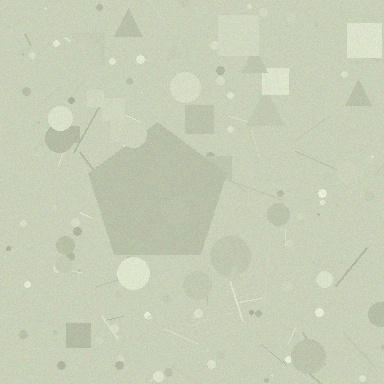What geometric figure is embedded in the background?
A pentagon is embedded in the background.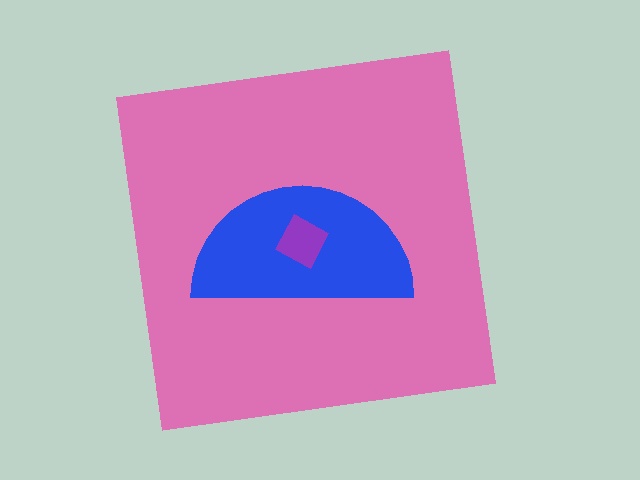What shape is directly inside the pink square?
The blue semicircle.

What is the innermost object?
The purple diamond.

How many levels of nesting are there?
3.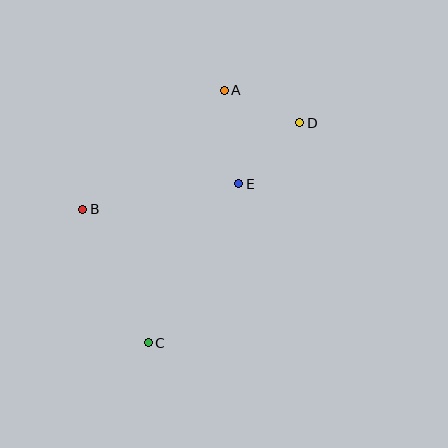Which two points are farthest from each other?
Points C and D are farthest from each other.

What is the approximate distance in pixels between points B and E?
The distance between B and E is approximately 158 pixels.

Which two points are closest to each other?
Points A and D are closest to each other.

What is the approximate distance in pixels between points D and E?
The distance between D and E is approximately 86 pixels.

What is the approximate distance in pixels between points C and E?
The distance between C and E is approximately 183 pixels.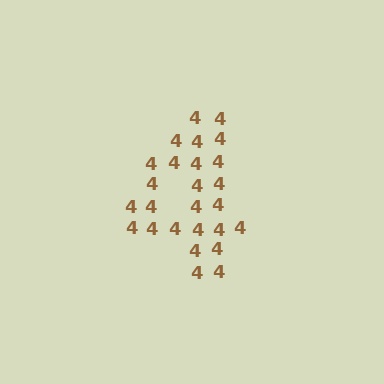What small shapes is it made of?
It is made of small digit 4's.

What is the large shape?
The large shape is the digit 4.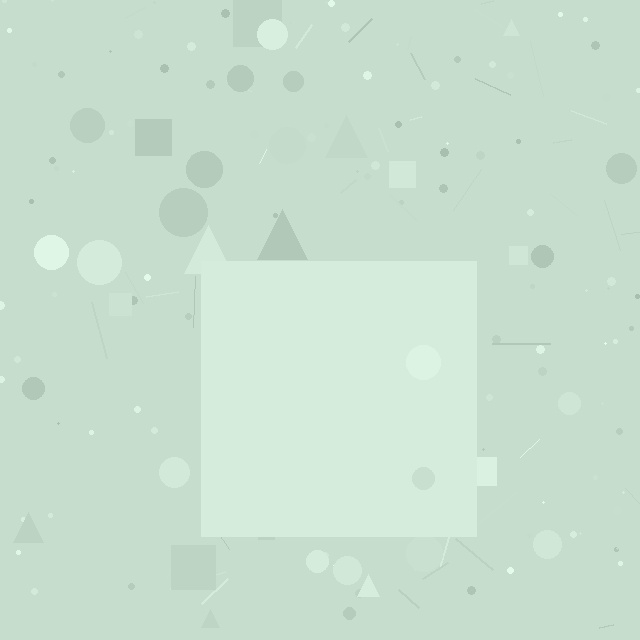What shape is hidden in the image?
A square is hidden in the image.